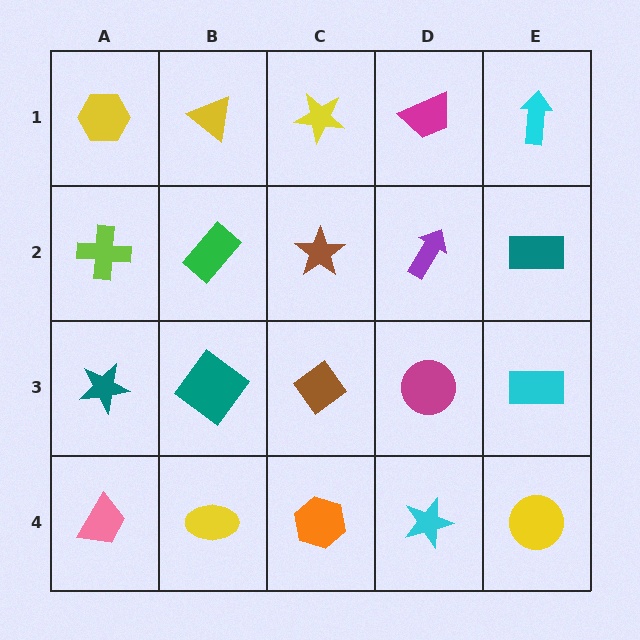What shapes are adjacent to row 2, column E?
A cyan arrow (row 1, column E), a cyan rectangle (row 3, column E), a purple arrow (row 2, column D).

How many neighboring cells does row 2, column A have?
3.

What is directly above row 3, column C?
A brown star.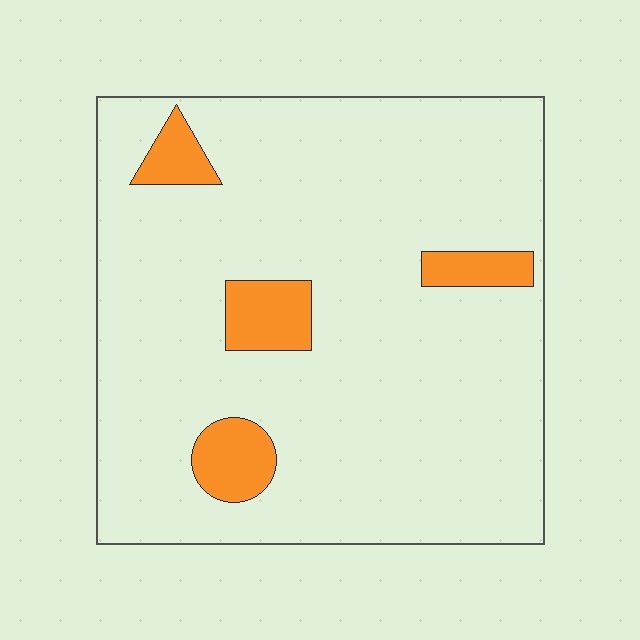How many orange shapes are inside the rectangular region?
4.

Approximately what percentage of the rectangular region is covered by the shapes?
Approximately 10%.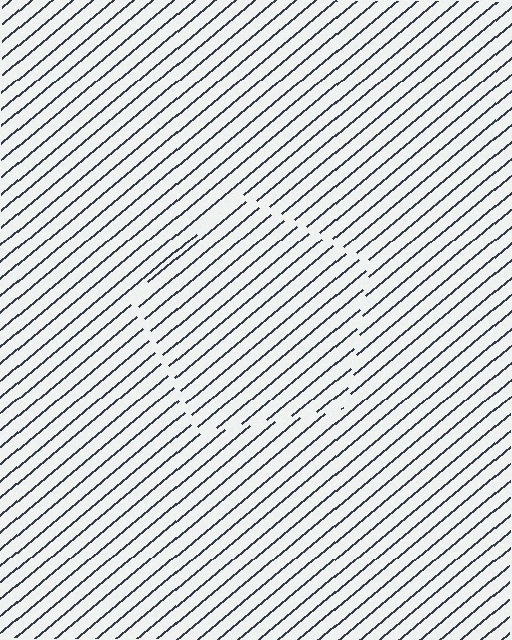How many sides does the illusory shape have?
5 sides — the line-ends trace a pentagon.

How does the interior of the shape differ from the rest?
The interior of the shape contains the same grating, shifted by half a period — the contour is defined by the phase discontinuity where line-ends from the inner and outer gratings abut.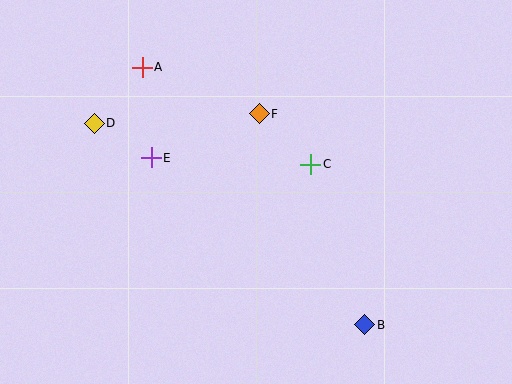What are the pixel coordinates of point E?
Point E is at (151, 158).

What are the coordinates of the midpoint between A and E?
The midpoint between A and E is at (147, 113).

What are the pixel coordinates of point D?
Point D is at (94, 123).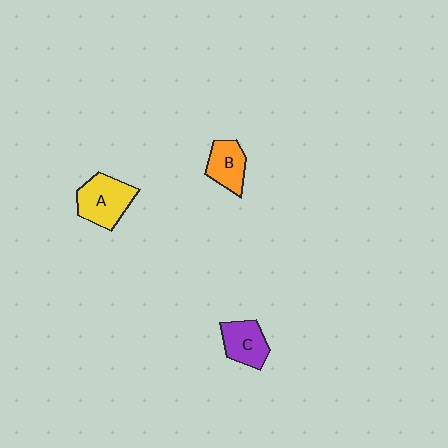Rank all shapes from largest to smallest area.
From largest to smallest: A (yellow), C (purple), B (orange).